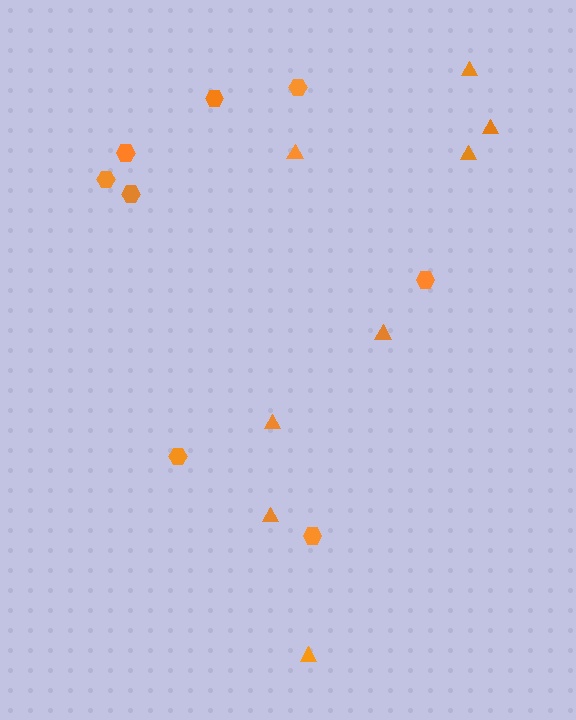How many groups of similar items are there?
There are 2 groups: one group of triangles (8) and one group of hexagons (8).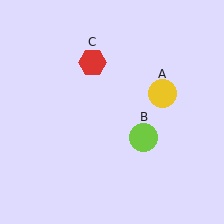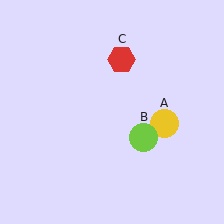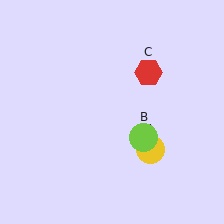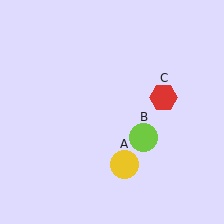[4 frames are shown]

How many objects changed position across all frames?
2 objects changed position: yellow circle (object A), red hexagon (object C).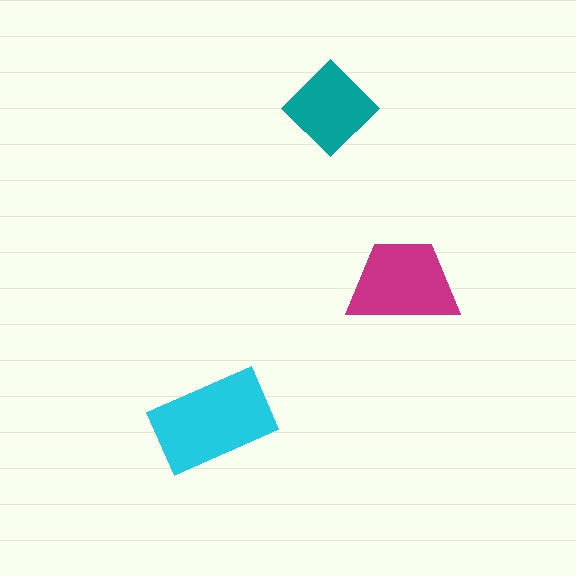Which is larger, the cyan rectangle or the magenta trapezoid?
The cyan rectangle.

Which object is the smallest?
The teal diamond.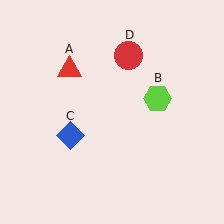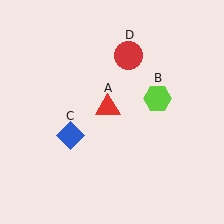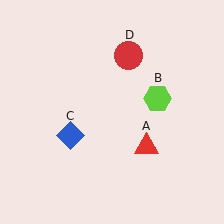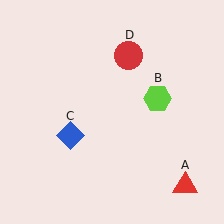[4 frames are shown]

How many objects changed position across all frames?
1 object changed position: red triangle (object A).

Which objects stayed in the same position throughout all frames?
Lime hexagon (object B) and blue diamond (object C) and red circle (object D) remained stationary.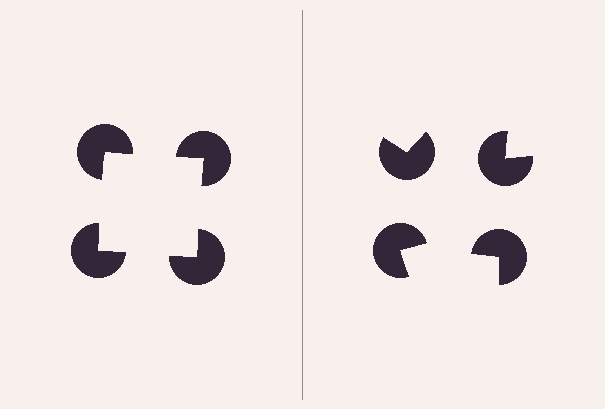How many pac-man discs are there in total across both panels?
8 — 4 on each side.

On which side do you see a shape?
An illusory square appears on the left side. On the right side the wedge cuts are rotated, so no coherent shape forms.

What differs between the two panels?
The pac-man discs are positioned identically on both sides; only the wedge orientations differ. On the left they align to a square; on the right they are misaligned.